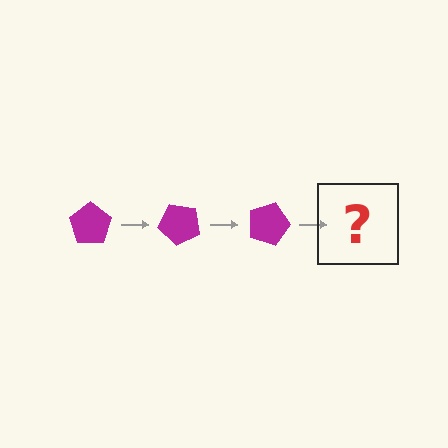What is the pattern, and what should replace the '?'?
The pattern is that the pentagon rotates 45 degrees each step. The '?' should be a magenta pentagon rotated 135 degrees.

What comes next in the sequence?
The next element should be a magenta pentagon rotated 135 degrees.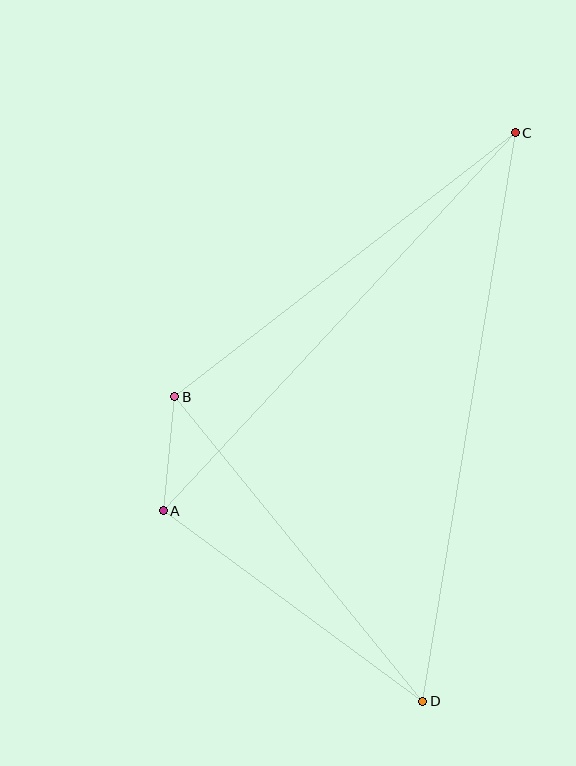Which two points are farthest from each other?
Points C and D are farthest from each other.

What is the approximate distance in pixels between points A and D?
The distance between A and D is approximately 322 pixels.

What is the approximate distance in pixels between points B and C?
The distance between B and C is approximately 431 pixels.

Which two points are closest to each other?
Points A and B are closest to each other.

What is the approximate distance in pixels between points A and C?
The distance between A and C is approximately 516 pixels.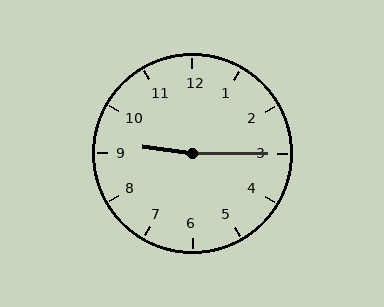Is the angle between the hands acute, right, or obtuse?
It is obtuse.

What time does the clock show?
9:15.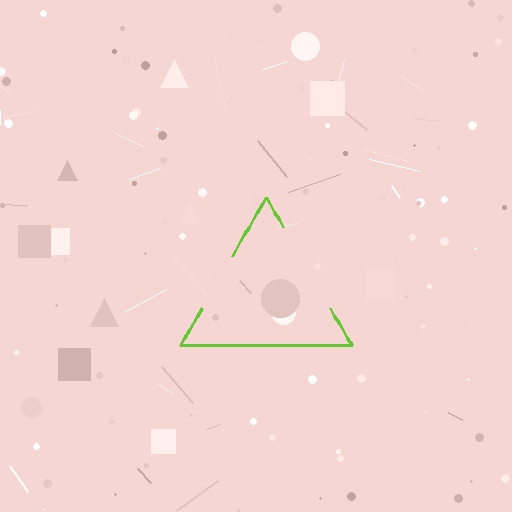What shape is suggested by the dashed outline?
The dashed outline suggests a triangle.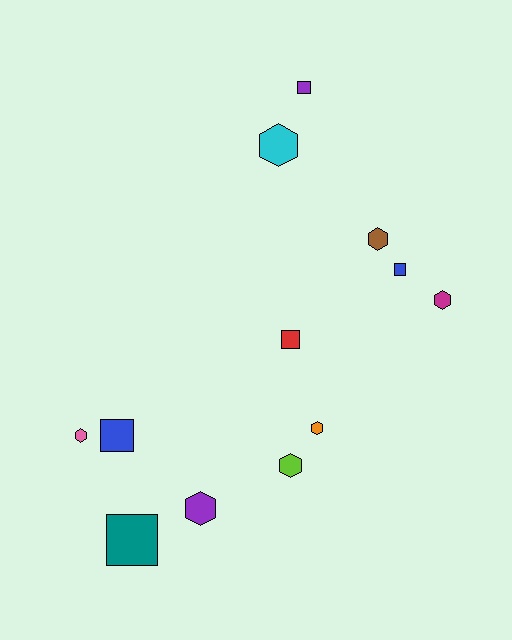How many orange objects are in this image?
There is 1 orange object.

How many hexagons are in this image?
There are 7 hexagons.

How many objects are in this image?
There are 12 objects.